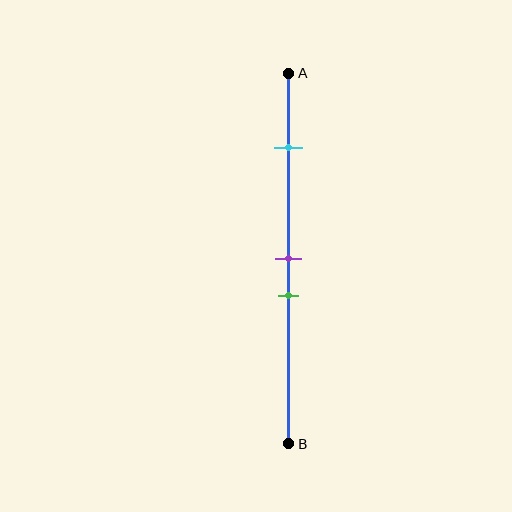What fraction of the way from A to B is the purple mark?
The purple mark is approximately 50% (0.5) of the way from A to B.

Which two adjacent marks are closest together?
The purple and green marks are the closest adjacent pair.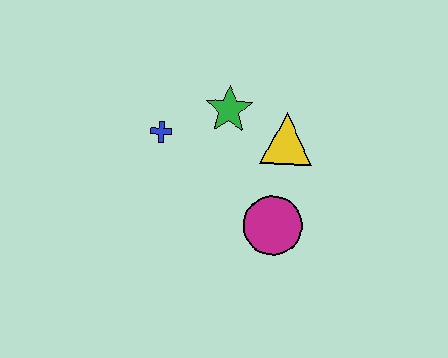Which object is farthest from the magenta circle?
The blue cross is farthest from the magenta circle.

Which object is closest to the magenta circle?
The yellow triangle is closest to the magenta circle.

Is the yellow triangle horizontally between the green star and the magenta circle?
No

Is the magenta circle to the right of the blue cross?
Yes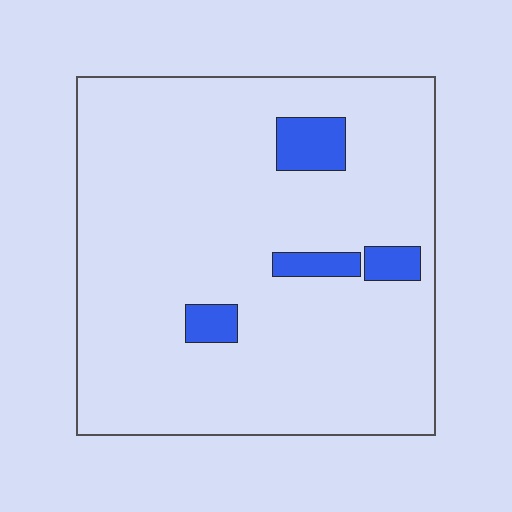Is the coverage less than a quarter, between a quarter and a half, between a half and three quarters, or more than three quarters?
Less than a quarter.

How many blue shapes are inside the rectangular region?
4.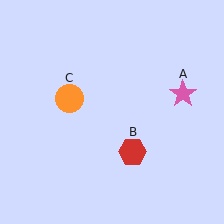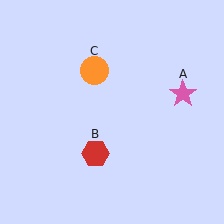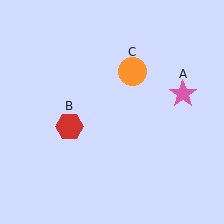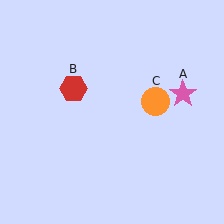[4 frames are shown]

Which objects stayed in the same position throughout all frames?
Pink star (object A) remained stationary.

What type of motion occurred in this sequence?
The red hexagon (object B), orange circle (object C) rotated clockwise around the center of the scene.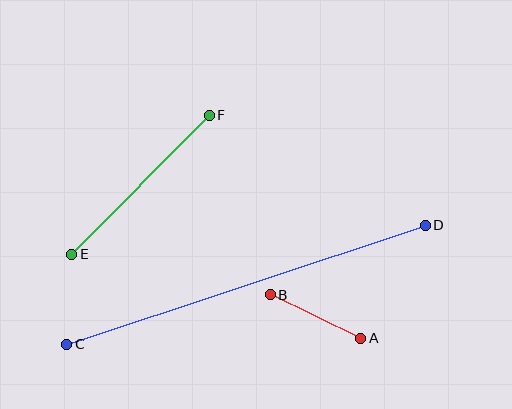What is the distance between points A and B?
The distance is approximately 101 pixels.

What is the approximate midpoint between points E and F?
The midpoint is at approximately (140, 185) pixels.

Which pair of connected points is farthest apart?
Points C and D are farthest apart.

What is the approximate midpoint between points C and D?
The midpoint is at approximately (246, 285) pixels.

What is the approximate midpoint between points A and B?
The midpoint is at approximately (315, 317) pixels.